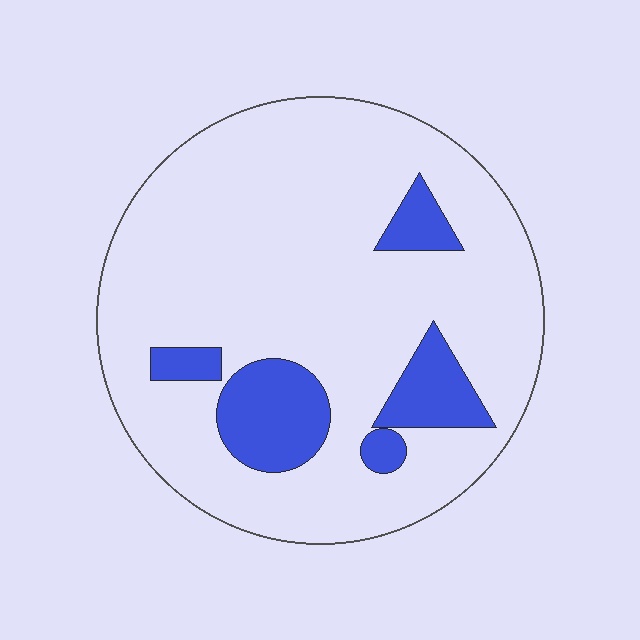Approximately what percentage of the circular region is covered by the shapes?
Approximately 15%.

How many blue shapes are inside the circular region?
5.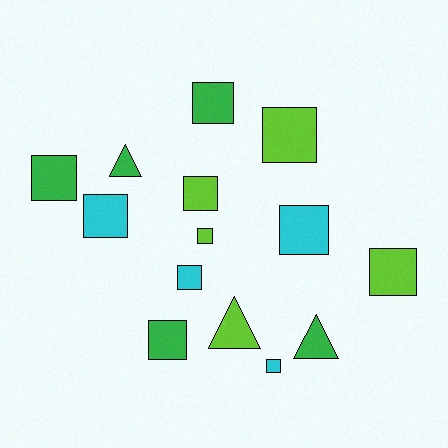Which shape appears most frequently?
Square, with 11 objects.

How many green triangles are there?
There are 2 green triangles.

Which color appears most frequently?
Green, with 5 objects.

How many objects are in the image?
There are 14 objects.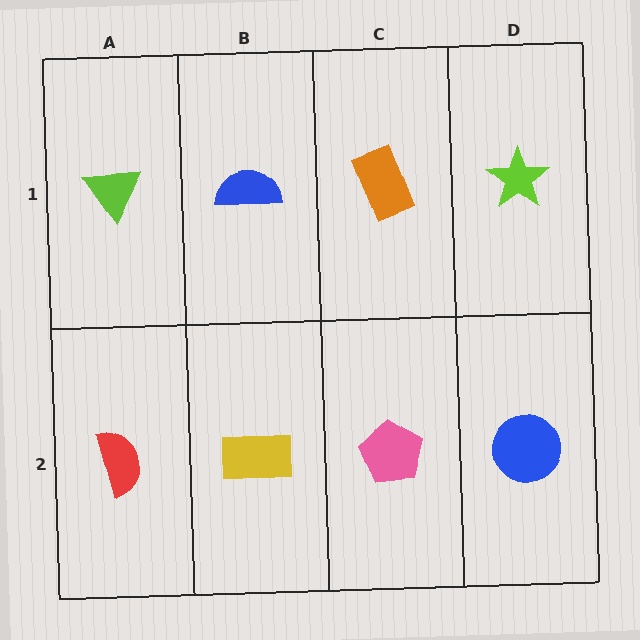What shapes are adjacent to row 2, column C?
An orange rectangle (row 1, column C), a yellow rectangle (row 2, column B), a blue circle (row 2, column D).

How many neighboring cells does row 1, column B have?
3.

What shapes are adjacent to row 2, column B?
A blue semicircle (row 1, column B), a red semicircle (row 2, column A), a pink pentagon (row 2, column C).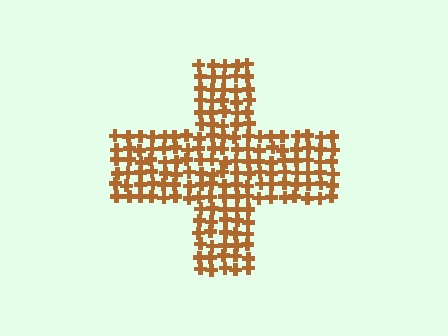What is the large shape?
The large shape is a cross.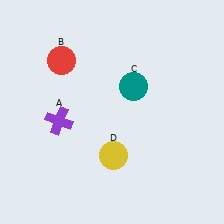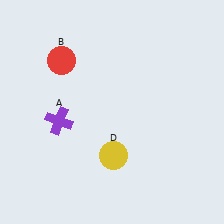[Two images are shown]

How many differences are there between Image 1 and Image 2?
There is 1 difference between the two images.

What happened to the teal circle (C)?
The teal circle (C) was removed in Image 2. It was in the top-right area of Image 1.